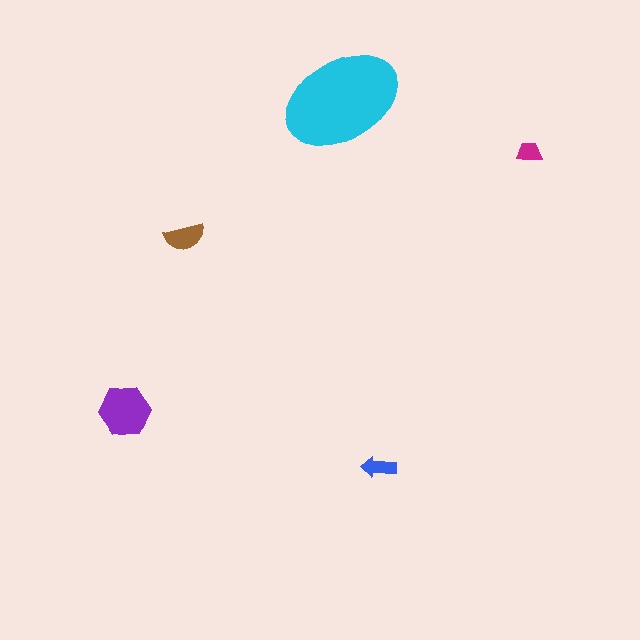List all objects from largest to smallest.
The cyan ellipse, the purple hexagon, the brown semicircle, the blue arrow, the magenta trapezoid.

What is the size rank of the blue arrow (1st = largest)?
4th.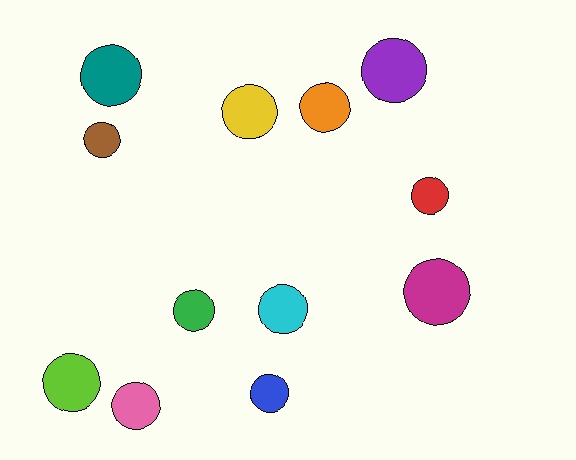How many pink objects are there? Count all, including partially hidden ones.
There is 1 pink object.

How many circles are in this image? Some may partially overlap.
There are 12 circles.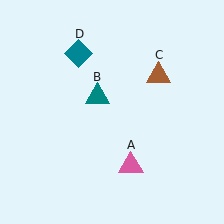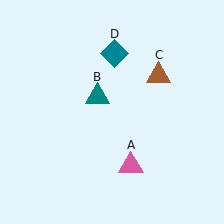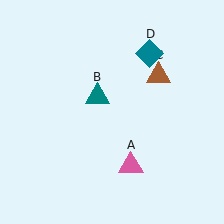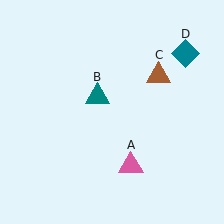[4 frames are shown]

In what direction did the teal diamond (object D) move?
The teal diamond (object D) moved right.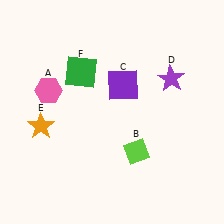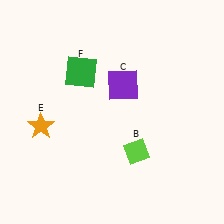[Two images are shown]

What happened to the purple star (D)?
The purple star (D) was removed in Image 2. It was in the top-right area of Image 1.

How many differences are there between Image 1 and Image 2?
There are 2 differences between the two images.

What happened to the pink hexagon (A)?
The pink hexagon (A) was removed in Image 2. It was in the top-left area of Image 1.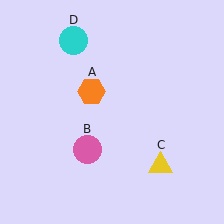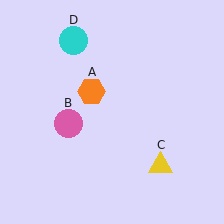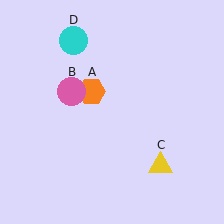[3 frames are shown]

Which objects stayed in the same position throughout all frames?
Orange hexagon (object A) and yellow triangle (object C) and cyan circle (object D) remained stationary.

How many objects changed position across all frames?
1 object changed position: pink circle (object B).